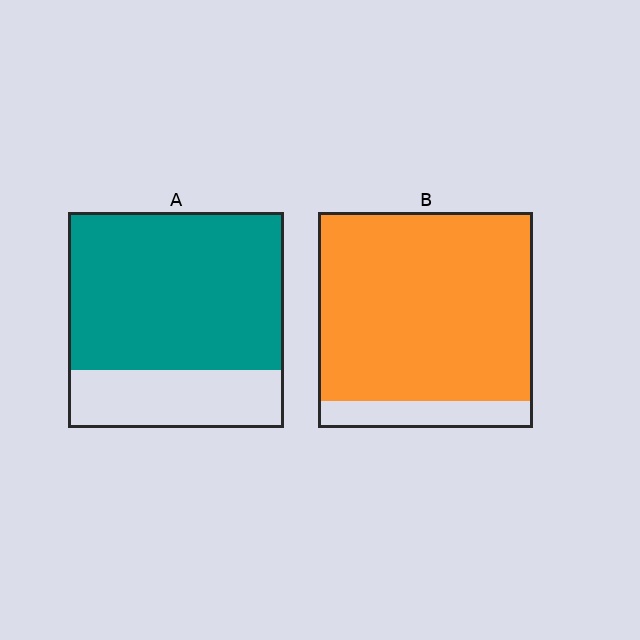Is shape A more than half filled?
Yes.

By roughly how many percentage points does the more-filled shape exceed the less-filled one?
By roughly 15 percentage points (B over A).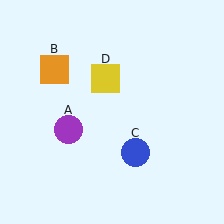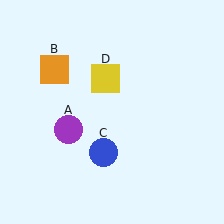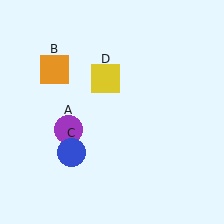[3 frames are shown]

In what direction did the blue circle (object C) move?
The blue circle (object C) moved left.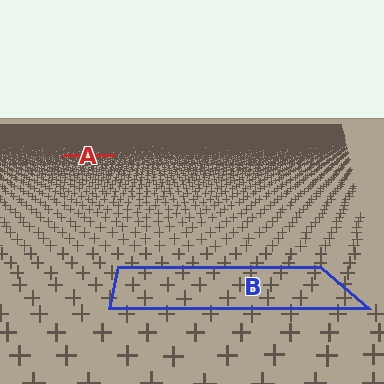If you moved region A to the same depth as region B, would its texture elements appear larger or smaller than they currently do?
They would appear larger. At a closer depth, the same texture elements are projected at a bigger on-screen size.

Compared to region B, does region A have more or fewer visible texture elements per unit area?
Region A has more texture elements per unit area — they are packed more densely because it is farther away.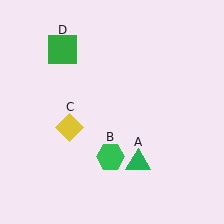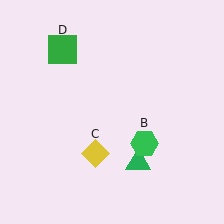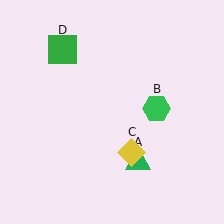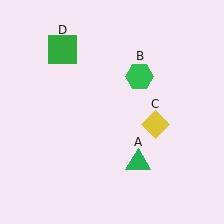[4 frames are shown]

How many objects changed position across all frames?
2 objects changed position: green hexagon (object B), yellow diamond (object C).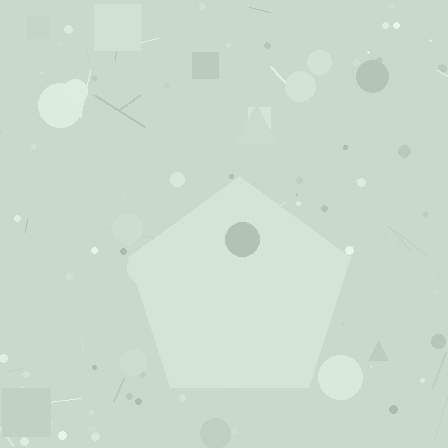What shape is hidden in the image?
A pentagon is hidden in the image.